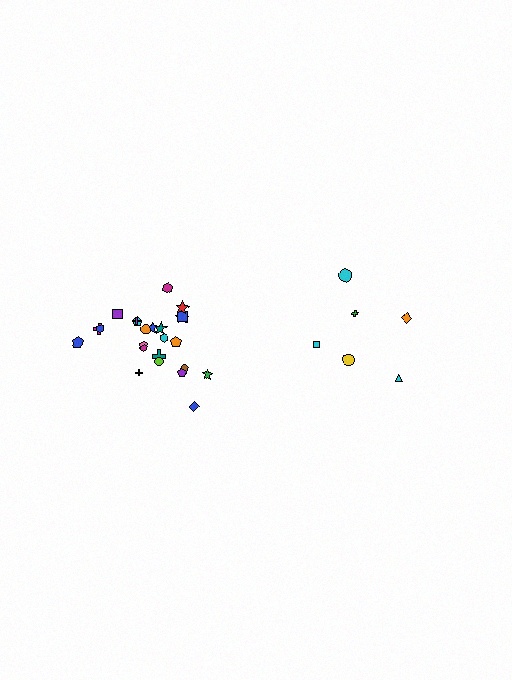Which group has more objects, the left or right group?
The left group.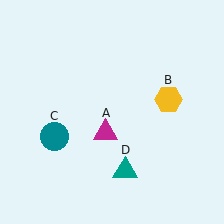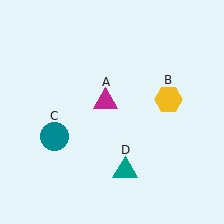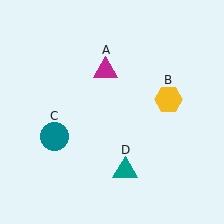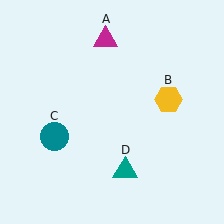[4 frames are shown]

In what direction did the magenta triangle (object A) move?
The magenta triangle (object A) moved up.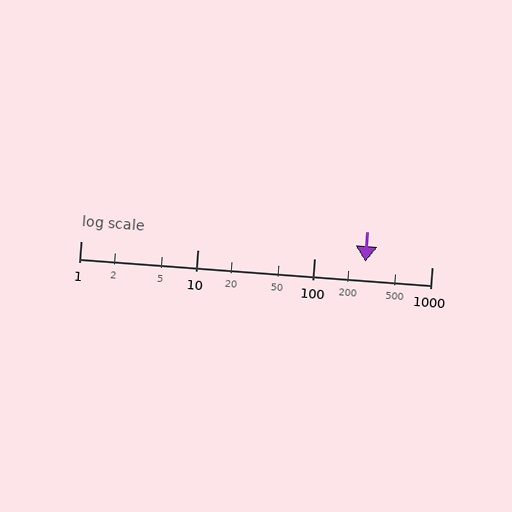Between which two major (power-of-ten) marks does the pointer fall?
The pointer is between 100 and 1000.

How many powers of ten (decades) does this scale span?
The scale spans 3 decades, from 1 to 1000.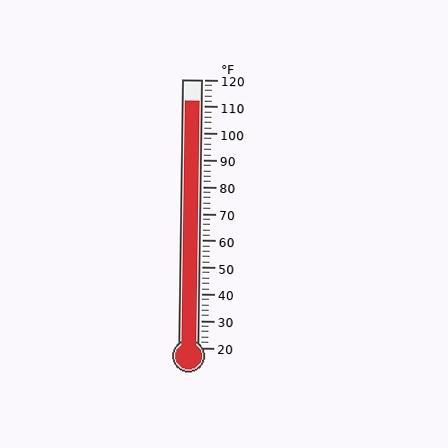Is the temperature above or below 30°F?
The temperature is above 30°F.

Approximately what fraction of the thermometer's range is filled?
The thermometer is filled to approximately 90% of its range.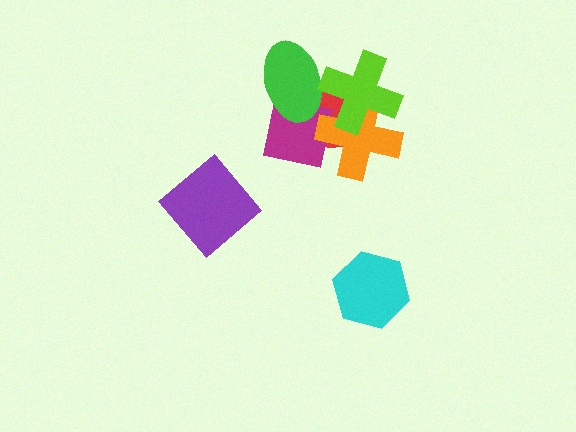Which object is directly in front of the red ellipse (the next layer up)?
The magenta square is directly in front of the red ellipse.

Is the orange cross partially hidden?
Yes, it is partially covered by another shape.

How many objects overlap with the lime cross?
3 objects overlap with the lime cross.